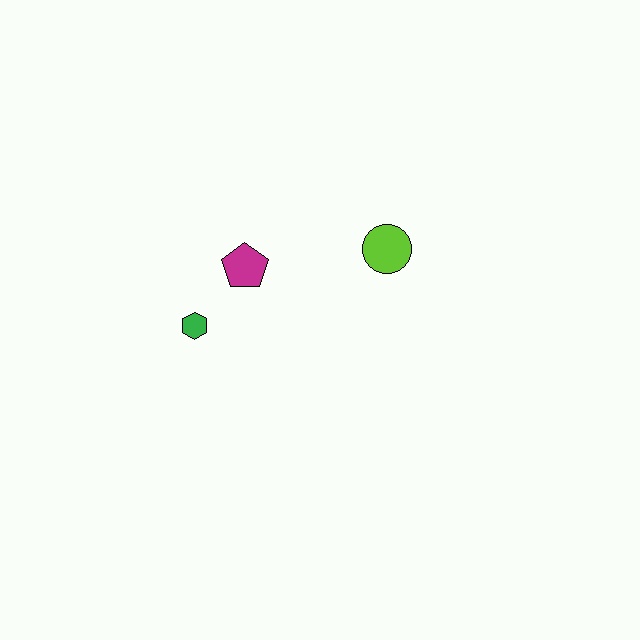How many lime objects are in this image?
There is 1 lime object.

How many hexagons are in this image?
There is 1 hexagon.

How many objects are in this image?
There are 3 objects.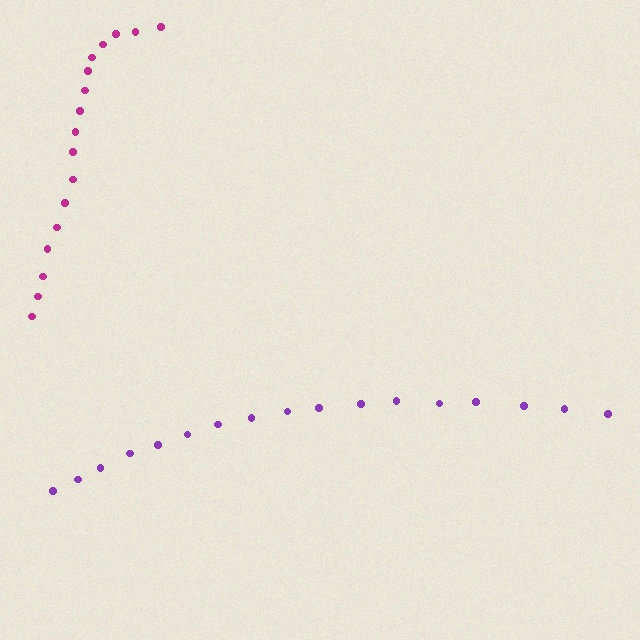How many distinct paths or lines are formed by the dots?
There are 2 distinct paths.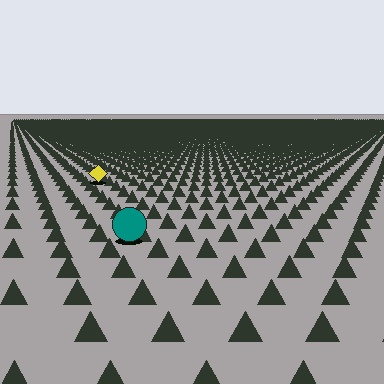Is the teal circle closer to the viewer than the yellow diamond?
Yes. The teal circle is closer — you can tell from the texture gradient: the ground texture is coarser near it.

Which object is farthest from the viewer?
The yellow diamond is farthest from the viewer. It appears smaller and the ground texture around it is denser.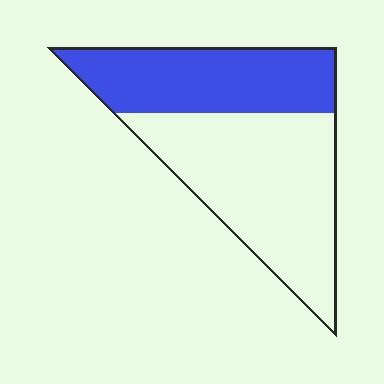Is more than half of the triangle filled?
No.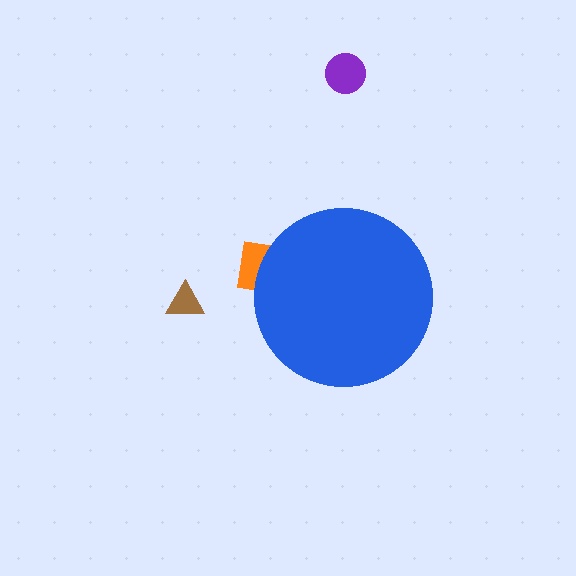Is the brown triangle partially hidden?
No, the brown triangle is fully visible.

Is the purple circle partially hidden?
No, the purple circle is fully visible.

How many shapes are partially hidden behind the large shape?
1 shape is partially hidden.